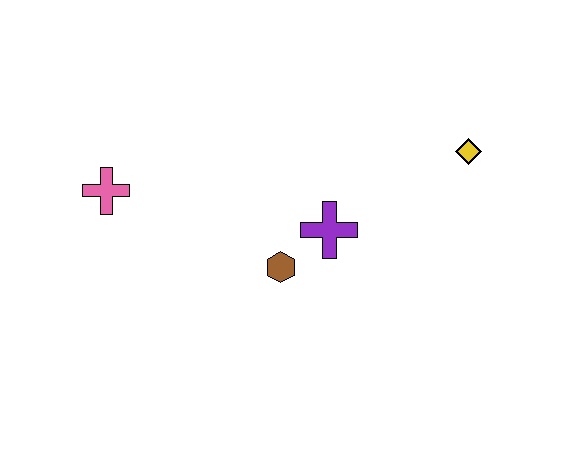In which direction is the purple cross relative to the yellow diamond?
The purple cross is to the left of the yellow diamond.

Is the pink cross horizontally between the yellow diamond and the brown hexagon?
No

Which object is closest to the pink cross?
The brown hexagon is closest to the pink cross.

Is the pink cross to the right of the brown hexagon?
No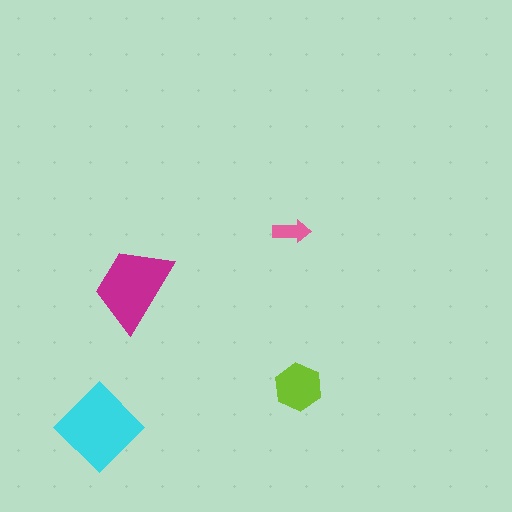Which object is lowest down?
The cyan diamond is bottommost.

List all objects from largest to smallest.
The cyan diamond, the magenta trapezoid, the lime hexagon, the pink arrow.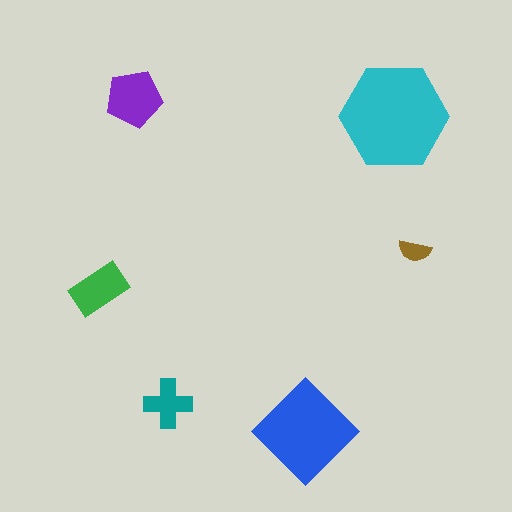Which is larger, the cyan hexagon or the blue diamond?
The cyan hexagon.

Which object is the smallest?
The brown semicircle.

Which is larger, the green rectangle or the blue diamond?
The blue diamond.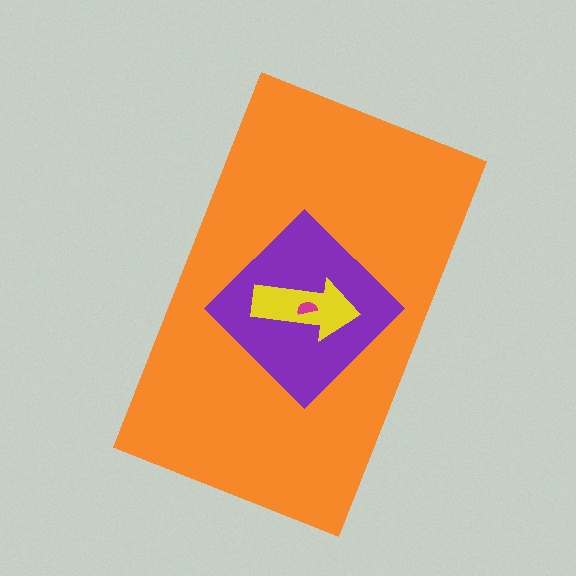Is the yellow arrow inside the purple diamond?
Yes.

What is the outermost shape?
The orange rectangle.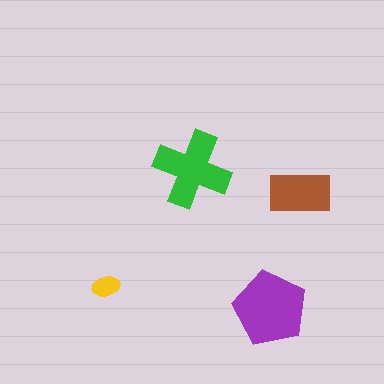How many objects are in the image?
There are 4 objects in the image.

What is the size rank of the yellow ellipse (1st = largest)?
4th.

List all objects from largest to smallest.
The purple pentagon, the green cross, the brown rectangle, the yellow ellipse.